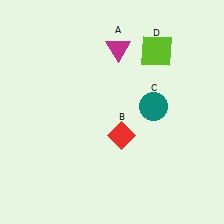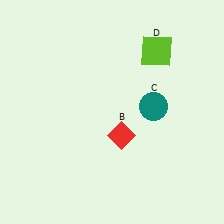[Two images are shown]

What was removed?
The magenta triangle (A) was removed in Image 2.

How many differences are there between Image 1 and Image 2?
There is 1 difference between the two images.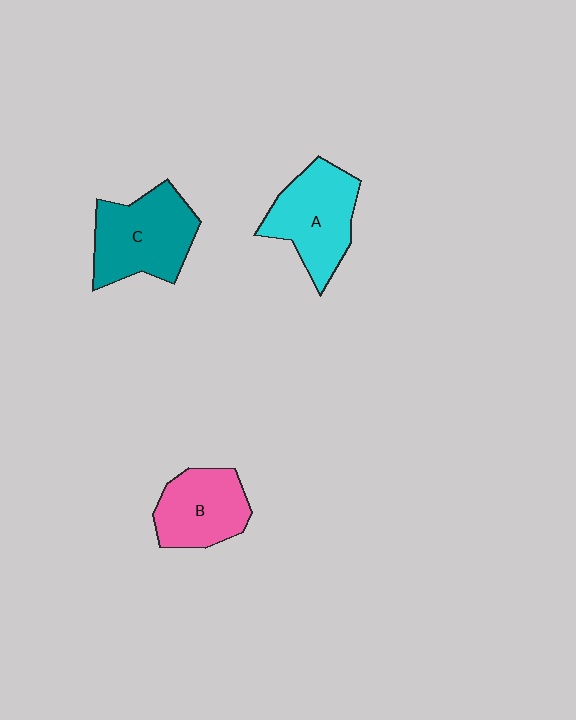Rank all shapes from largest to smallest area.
From largest to smallest: C (teal), A (cyan), B (pink).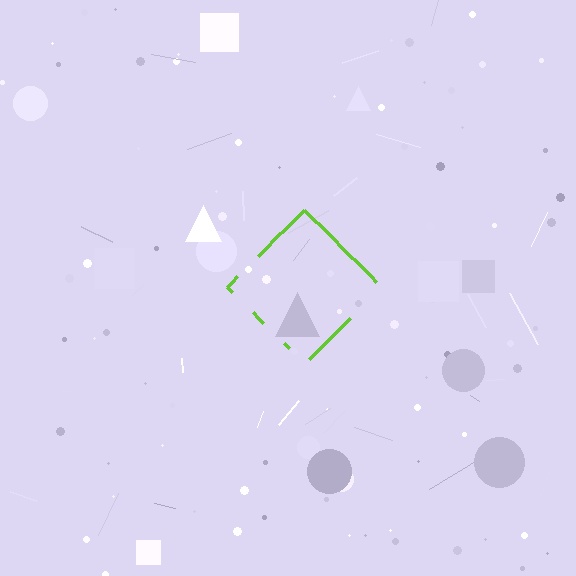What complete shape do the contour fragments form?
The contour fragments form a diamond.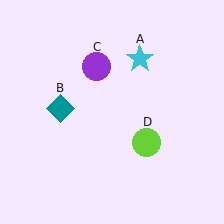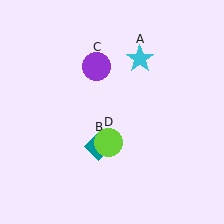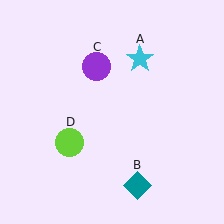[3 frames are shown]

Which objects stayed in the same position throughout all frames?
Cyan star (object A) and purple circle (object C) remained stationary.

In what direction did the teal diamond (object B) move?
The teal diamond (object B) moved down and to the right.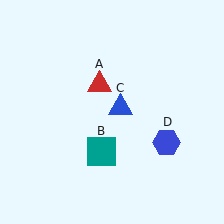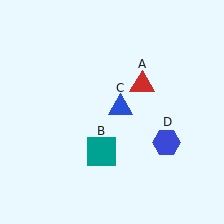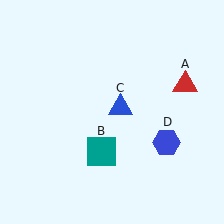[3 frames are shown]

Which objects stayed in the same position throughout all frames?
Teal square (object B) and blue triangle (object C) and blue hexagon (object D) remained stationary.